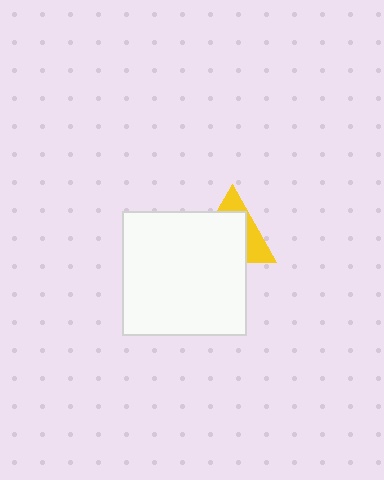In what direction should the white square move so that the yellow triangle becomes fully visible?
The white square should move toward the lower-left. That is the shortest direction to clear the overlap and leave the yellow triangle fully visible.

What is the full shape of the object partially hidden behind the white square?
The partially hidden object is a yellow triangle.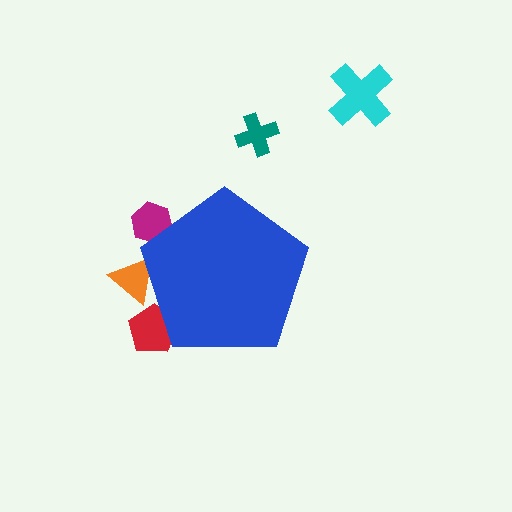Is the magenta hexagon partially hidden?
Yes, the magenta hexagon is partially hidden behind the blue pentagon.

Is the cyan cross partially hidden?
No, the cyan cross is fully visible.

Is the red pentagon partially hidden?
Yes, the red pentagon is partially hidden behind the blue pentagon.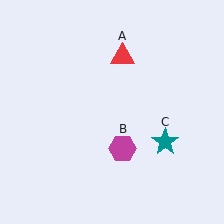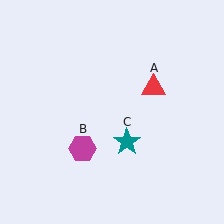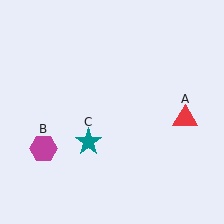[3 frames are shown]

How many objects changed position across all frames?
3 objects changed position: red triangle (object A), magenta hexagon (object B), teal star (object C).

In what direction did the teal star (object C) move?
The teal star (object C) moved left.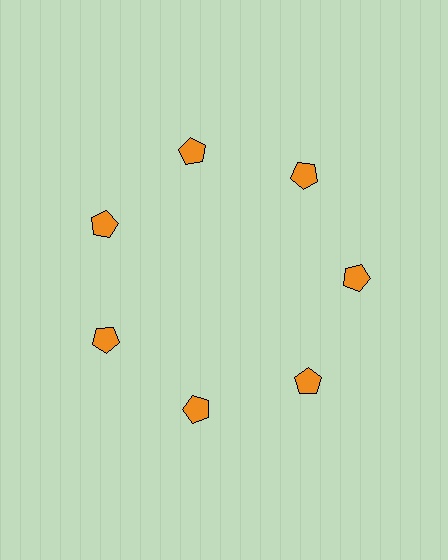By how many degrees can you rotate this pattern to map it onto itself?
The pattern maps onto itself every 51 degrees of rotation.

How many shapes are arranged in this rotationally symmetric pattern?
There are 7 shapes, arranged in 7 groups of 1.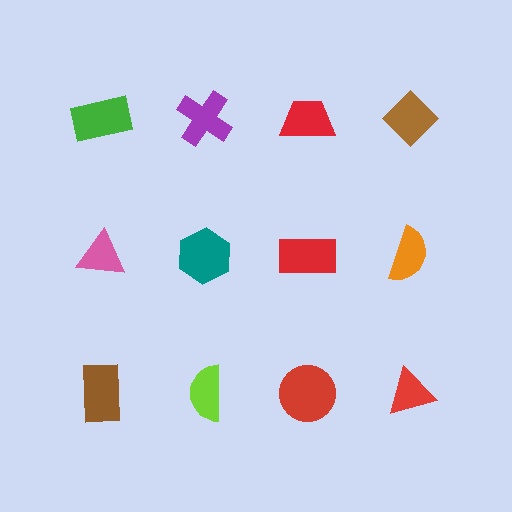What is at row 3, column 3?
A red circle.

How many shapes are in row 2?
4 shapes.